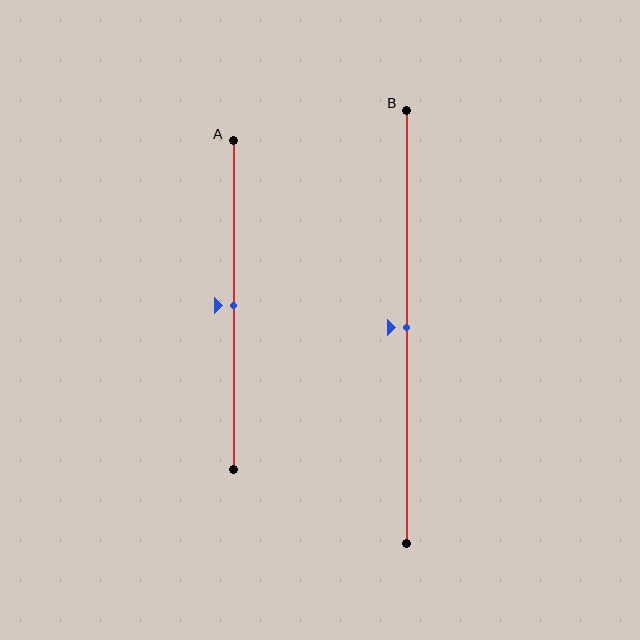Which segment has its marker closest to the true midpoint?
Segment A has its marker closest to the true midpoint.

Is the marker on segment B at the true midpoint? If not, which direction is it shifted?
Yes, the marker on segment B is at the true midpoint.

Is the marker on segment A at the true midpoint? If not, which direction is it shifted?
Yes, the marker on segment A is at the true midpoint.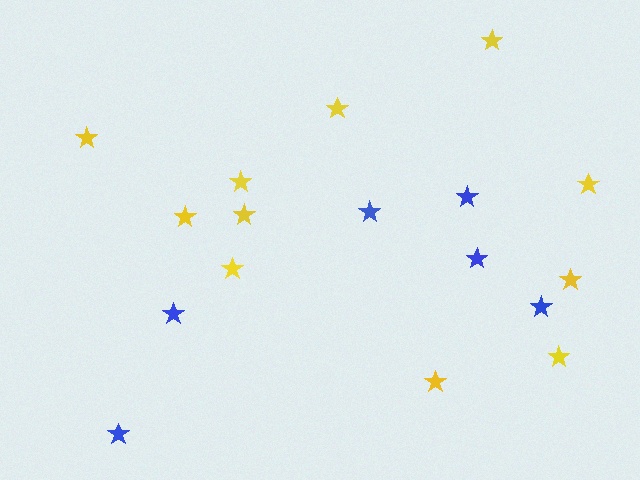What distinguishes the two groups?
There are 2 groups: one group of yellow stars (11) and one group of blue stars (6).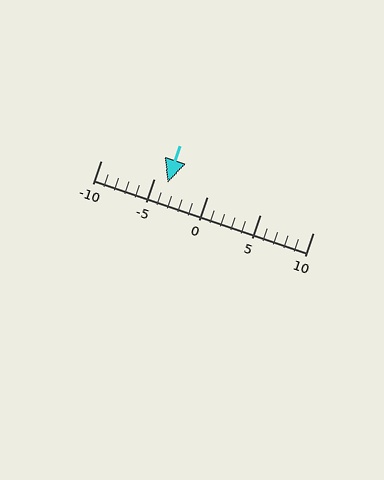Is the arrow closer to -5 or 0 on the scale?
The arrow is closer to -5.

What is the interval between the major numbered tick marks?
The major tick marks are spaced 5 units apart.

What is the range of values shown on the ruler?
The ruler shows values from -10 to 10.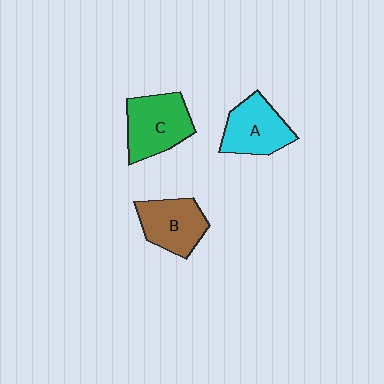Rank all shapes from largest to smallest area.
From largest to smallest: C (green), A (cyan), B (brown).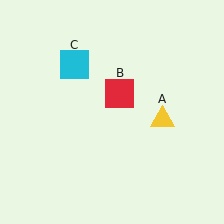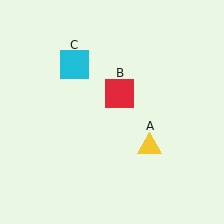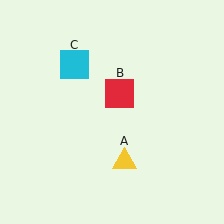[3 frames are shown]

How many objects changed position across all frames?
1 object changed position: yellow triangle (object A).